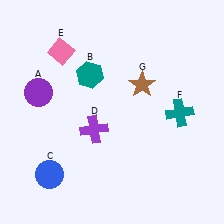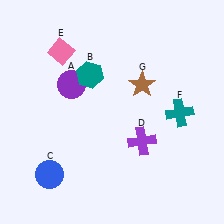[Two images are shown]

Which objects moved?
The objects that moved are: the purple circle (A), the purple cross (D).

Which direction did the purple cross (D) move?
The purple cross (D) moved right.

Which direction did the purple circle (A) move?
The purple circle (A) moved right.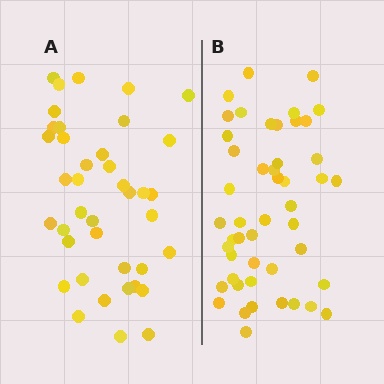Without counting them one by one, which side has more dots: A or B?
Region B (the right region) has more dots.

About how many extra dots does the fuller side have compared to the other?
Region B has roughly 8 or so more dots than region A.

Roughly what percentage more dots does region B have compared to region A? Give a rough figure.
About 20% more.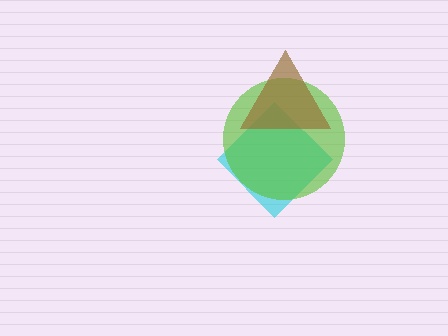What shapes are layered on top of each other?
The layered shapes are: a cyan diamond, a lime circle, a brown triangle.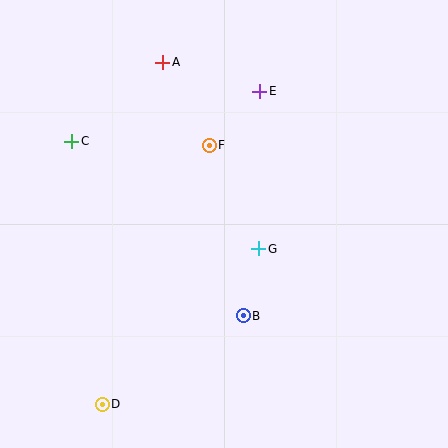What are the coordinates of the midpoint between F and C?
The midpoint between F and C is at (140, 143).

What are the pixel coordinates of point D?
Point D is at (102, 404).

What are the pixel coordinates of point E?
Point E is at (260, 91).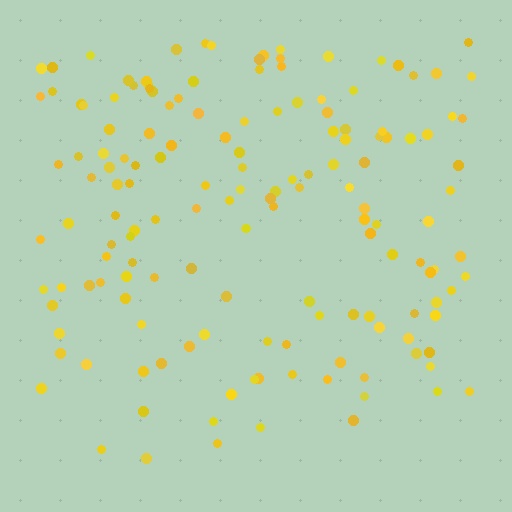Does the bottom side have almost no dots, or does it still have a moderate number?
Still a moderate number, just noticeably fewer than the top.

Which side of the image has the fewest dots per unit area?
The bottom.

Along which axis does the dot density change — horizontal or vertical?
Vertical.